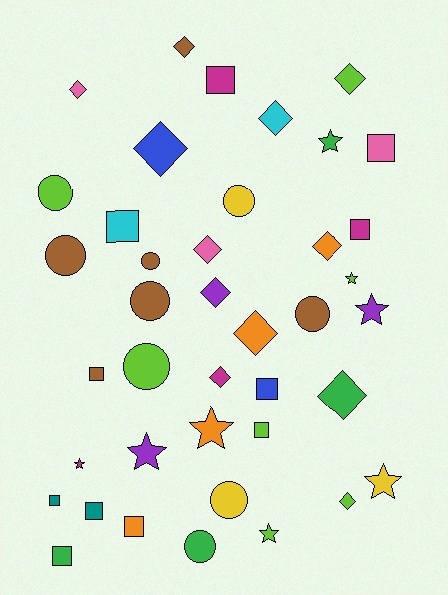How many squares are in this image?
There are 11 squares.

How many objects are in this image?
There are 40 objects.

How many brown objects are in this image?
There are 6 brown objects.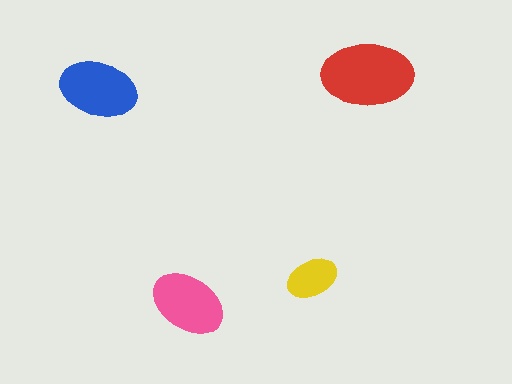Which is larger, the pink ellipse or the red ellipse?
The red one.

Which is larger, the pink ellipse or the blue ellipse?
The blue one.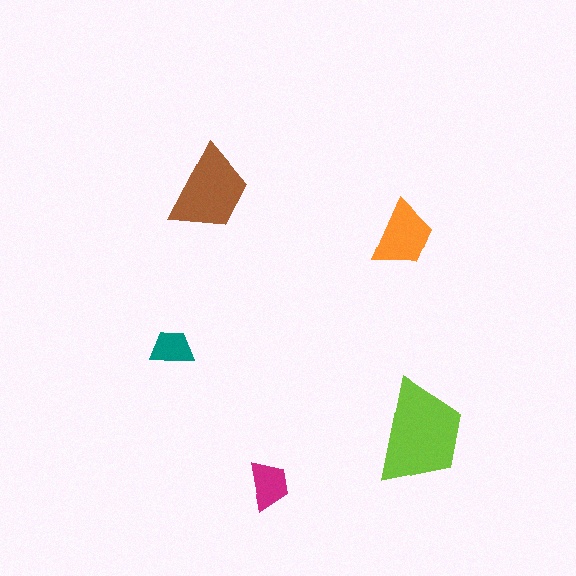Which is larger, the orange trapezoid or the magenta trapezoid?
The orange one.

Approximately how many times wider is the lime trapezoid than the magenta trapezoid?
About 2 times wider.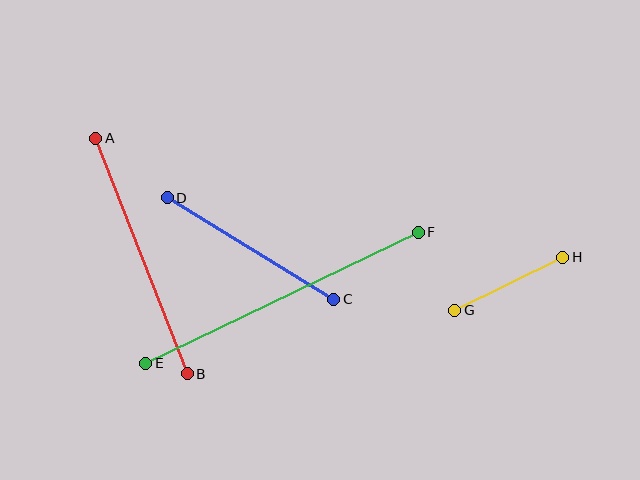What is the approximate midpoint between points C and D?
The midpoint is at approximately (250, 249) pixels.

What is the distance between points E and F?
The distance is approximately 303 pixels.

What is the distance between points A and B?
The distance is approximately 252 pixels.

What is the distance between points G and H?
The distance is approximately 120 pixels.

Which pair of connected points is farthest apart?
Points E and F are farthest apart.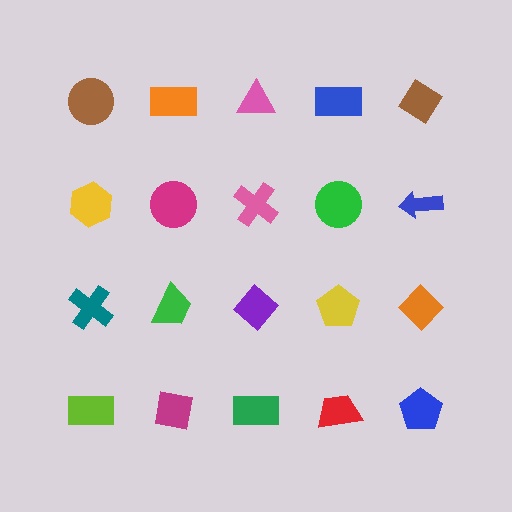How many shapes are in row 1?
5 shapes.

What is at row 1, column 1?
A brown circle.